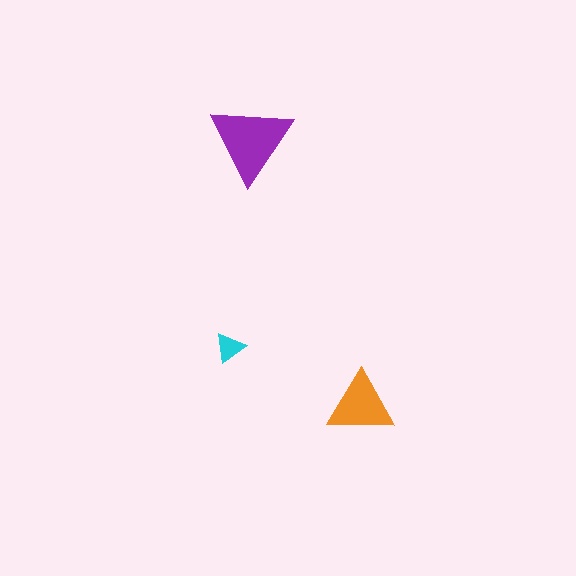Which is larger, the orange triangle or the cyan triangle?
The orange one.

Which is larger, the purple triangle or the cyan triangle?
The purple one.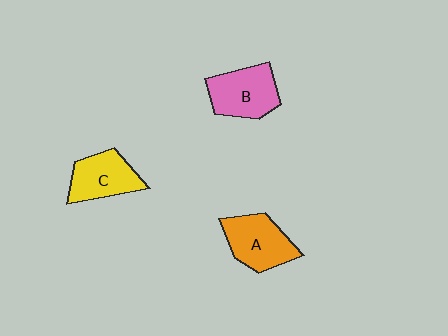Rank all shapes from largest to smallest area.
From largest to smallest: B (pink), A (orange), C (yellow).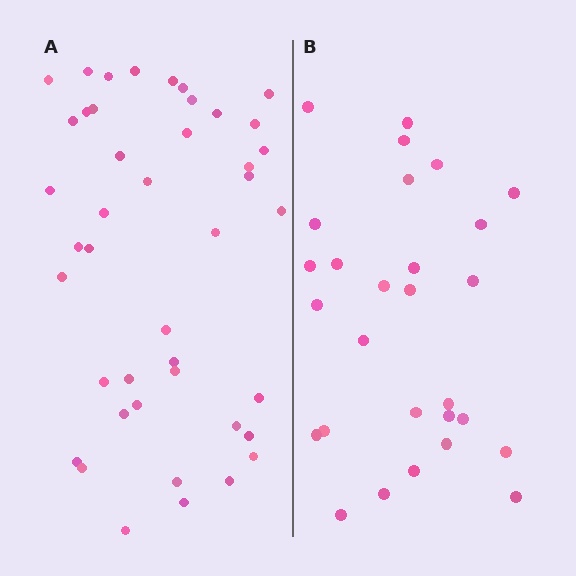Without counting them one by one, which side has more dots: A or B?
Region A (the left region) has more dots.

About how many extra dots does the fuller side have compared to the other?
Region A has approximately 15 more dots than region B.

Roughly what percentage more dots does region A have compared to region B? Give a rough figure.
About 55% more.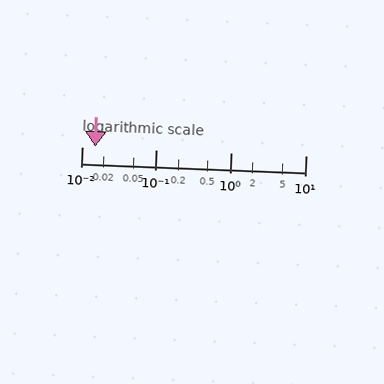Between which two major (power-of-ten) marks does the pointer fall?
The pointer is between 0.01 and 0.1.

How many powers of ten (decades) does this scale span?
The scale spans 3 decades, from 0.01 to 10.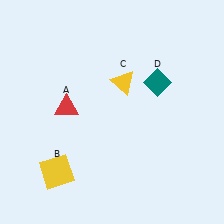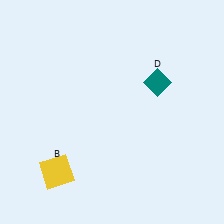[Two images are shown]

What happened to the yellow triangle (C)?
The yellow triangle (C) was removed in Image 2. It was in the top-right area of Image 1.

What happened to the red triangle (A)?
The red triangle (A) was removed in Image 2. It was in the top-left area of Image 1.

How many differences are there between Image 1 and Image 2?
There are 2 differences between the two images.